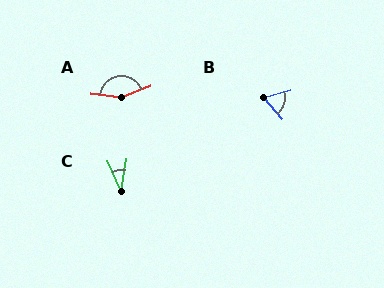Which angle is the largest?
A, at approximately 153 degrees.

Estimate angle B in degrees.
Approximately 66 degrees.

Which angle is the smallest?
C, at approximately 34 degrees.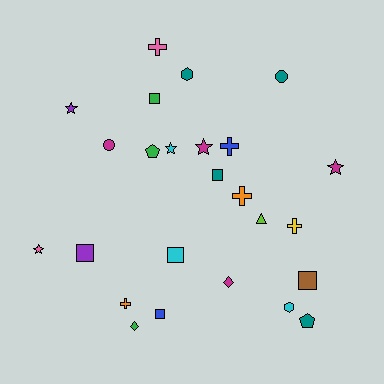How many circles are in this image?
There are 2 circles.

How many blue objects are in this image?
There are 2 blue objects.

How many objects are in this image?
There are 25 objects.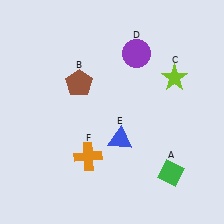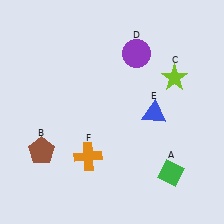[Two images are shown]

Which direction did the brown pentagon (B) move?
The brown pentagon (B) moved down.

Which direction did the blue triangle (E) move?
The blue triangle (E) moved right.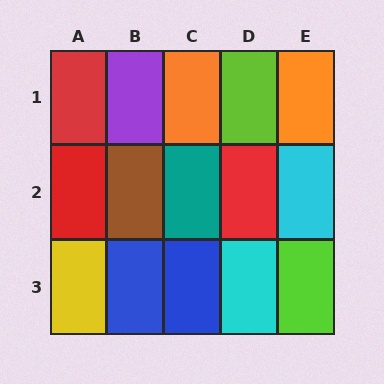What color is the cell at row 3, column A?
Yellow.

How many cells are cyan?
2 cells are cyan.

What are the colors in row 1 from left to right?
Red, purple, orange, lime, orange.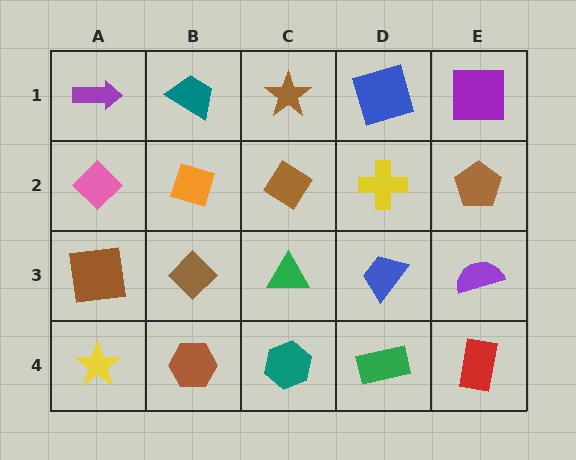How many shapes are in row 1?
5 shapes.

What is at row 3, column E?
A purple semicircle.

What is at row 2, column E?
A brown pentagon.